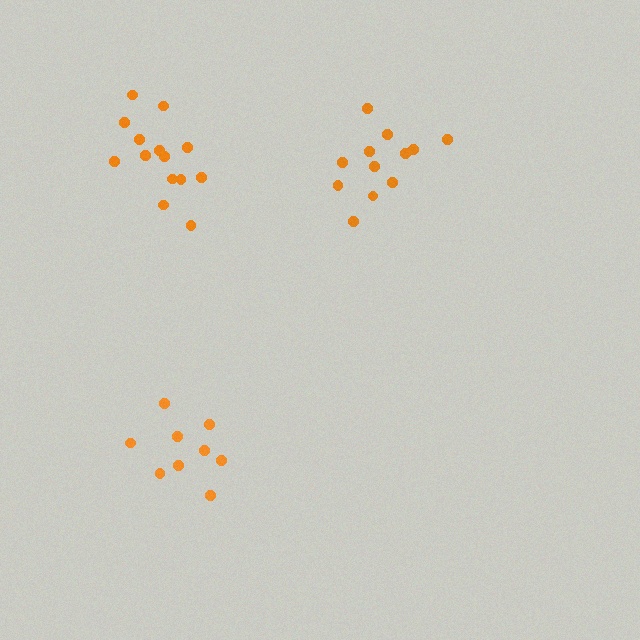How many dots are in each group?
Group 1: 9 dots, Group 2: 14 dots, Group 3: 12 dots (35 total).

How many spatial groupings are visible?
There are 3 spatial groupings.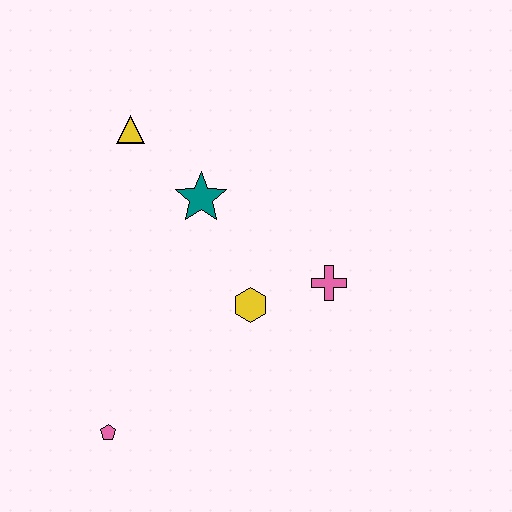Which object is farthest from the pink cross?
The pink pentagon is farthest from the pink cross.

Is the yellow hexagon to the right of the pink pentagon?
Yes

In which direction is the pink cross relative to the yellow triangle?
The pink cross is to the right of the yellow triangle.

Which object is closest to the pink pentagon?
The yellow hexagon is closest to the pink pentagon.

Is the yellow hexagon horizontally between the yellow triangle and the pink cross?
Yes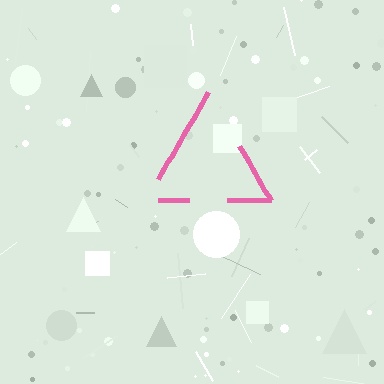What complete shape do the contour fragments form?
The contour fragments form a triangle.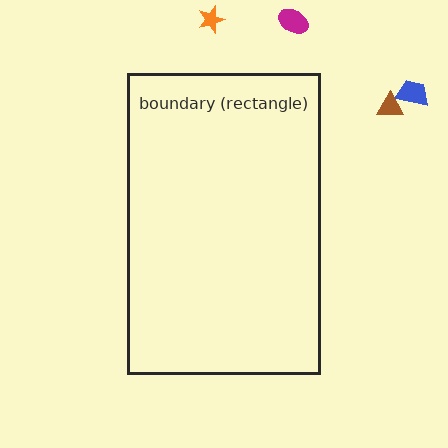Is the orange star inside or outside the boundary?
Outside.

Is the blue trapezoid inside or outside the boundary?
Outside.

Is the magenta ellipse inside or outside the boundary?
Outside.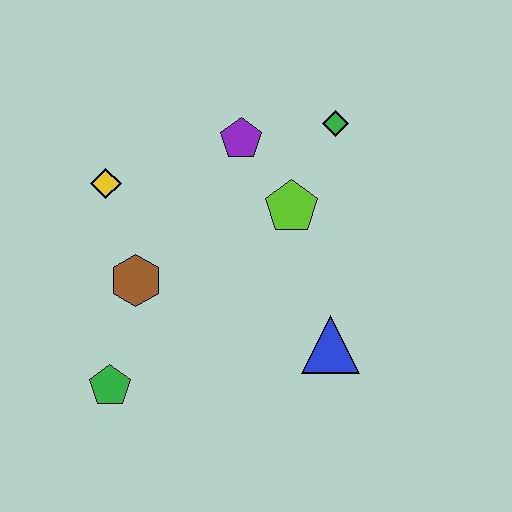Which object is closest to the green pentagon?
The brown hexagon is closest to the green pentagon.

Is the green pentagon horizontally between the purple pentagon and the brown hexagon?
No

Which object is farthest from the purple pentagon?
The green pentagon is farthest from the purple pentagon.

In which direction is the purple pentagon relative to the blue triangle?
The purple pentagon is above the blue triangle.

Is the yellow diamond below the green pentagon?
No